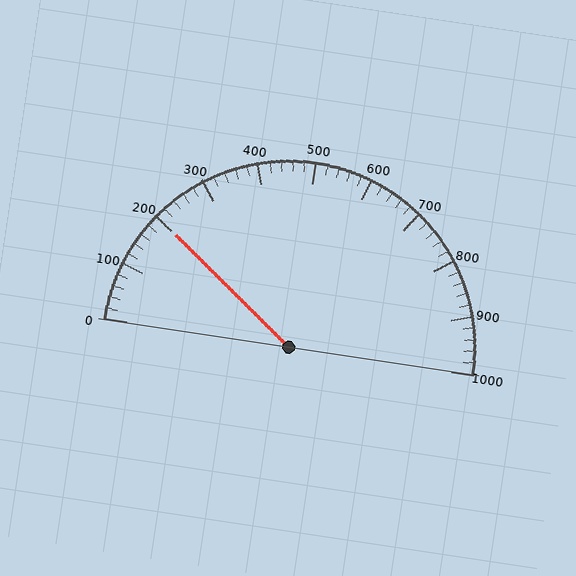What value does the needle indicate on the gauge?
The needle indicates approximately 200.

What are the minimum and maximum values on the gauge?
The gauge ranges from 0 to 1000.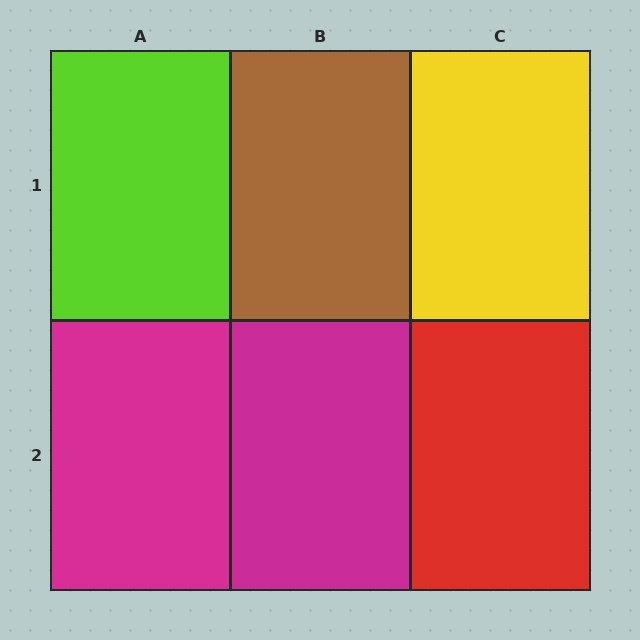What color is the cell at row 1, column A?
Lime.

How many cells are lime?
1 cell is lime.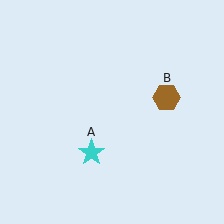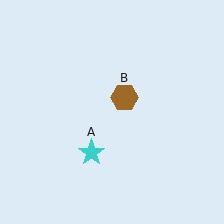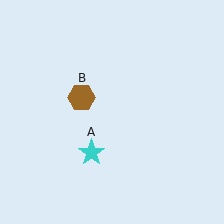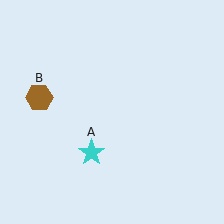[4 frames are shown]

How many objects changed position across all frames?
1 object changed position: brown hexagon (object B).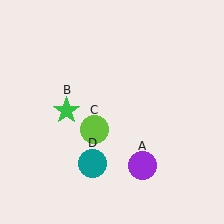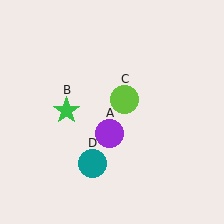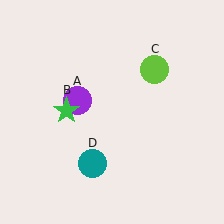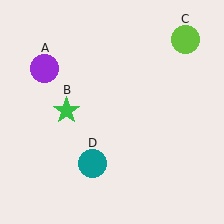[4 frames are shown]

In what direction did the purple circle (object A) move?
The purple circle (object A) moved up and to the left.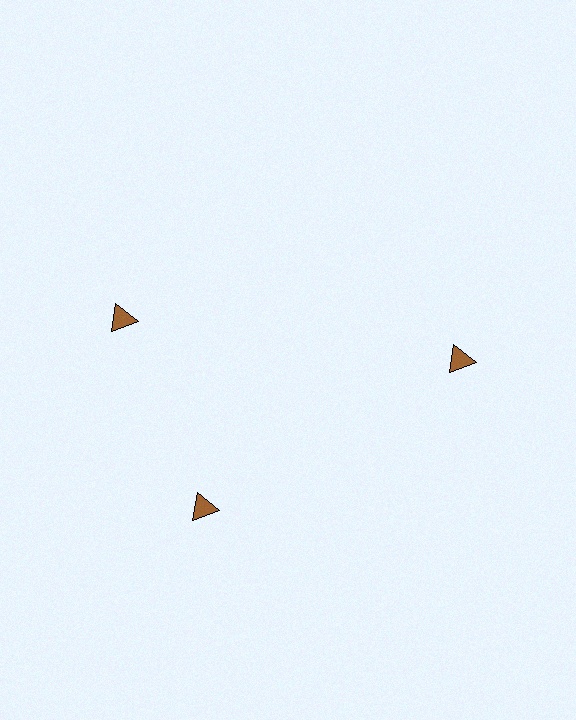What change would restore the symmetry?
The symmetry would be restored by rotating it back into even spacing with its neighbors so that all 3 triangles sit at equal angles and equal distance from the center.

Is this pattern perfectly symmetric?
No. The 3 brown triangles are arranged in a ring, but one element near the 11 o'clock position is rotated out of alignment along the ring, breaking the 3-fold rotational symmetry.